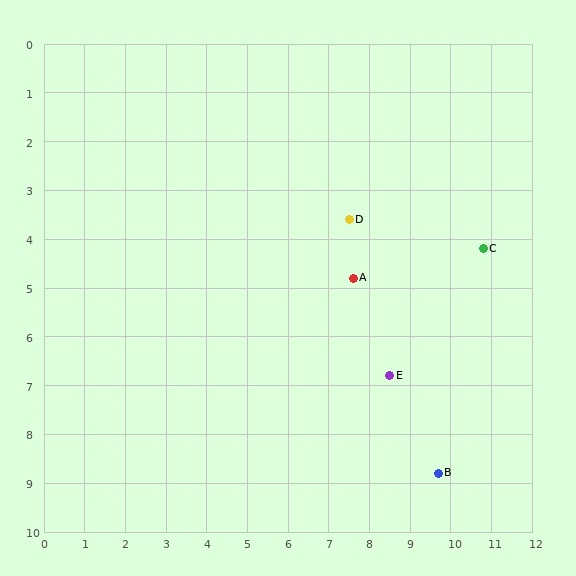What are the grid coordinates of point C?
Point C is at approximately (10.8, 4.2).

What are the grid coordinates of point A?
Point A is at approximately (7.6, 4.8).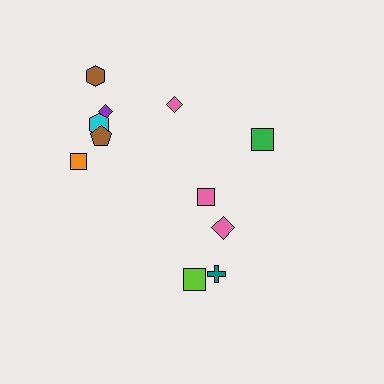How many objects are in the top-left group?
There are 5 objects.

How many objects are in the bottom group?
There are 3 objects.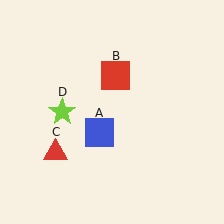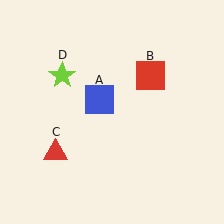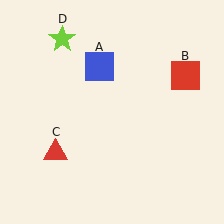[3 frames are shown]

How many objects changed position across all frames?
3 objects changed position: blue square (object A), red square (object B), lime star (object D).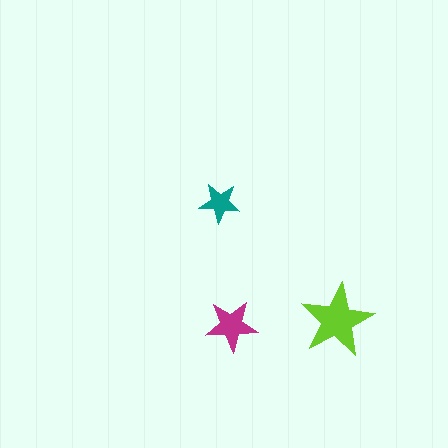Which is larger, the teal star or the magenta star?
The magenta one.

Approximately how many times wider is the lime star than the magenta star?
About 1.5 times wider.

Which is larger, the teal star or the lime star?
The lime one.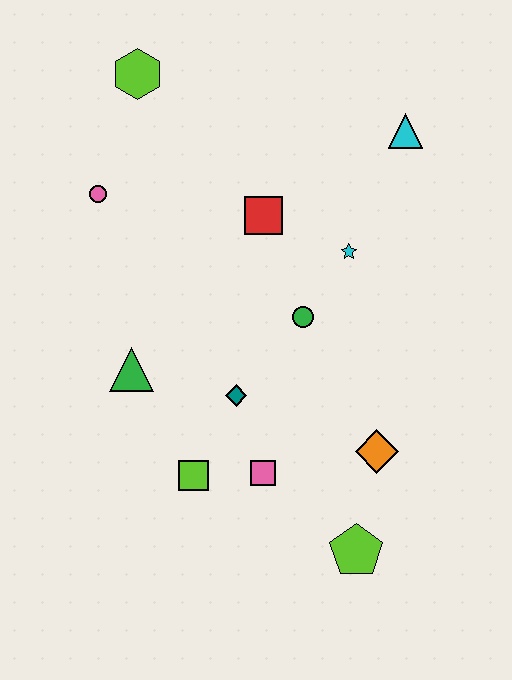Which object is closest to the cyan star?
The green circle is closest to the cyan star.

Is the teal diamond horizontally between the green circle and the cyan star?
No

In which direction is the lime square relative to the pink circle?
The lime square is below the pink circle.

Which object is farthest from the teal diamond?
The lime hexagon is farthest from the teal diamond.